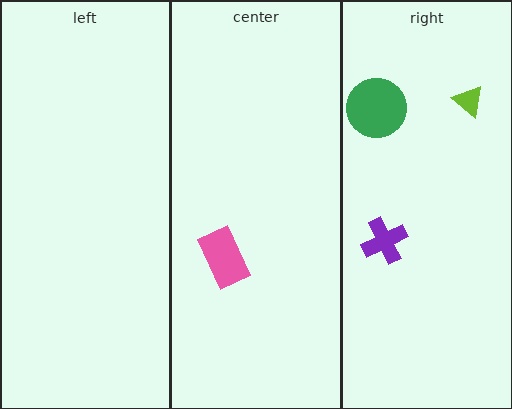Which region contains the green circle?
The right region.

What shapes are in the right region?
The lime triangle, the purple cross, the green circle.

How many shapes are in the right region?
3.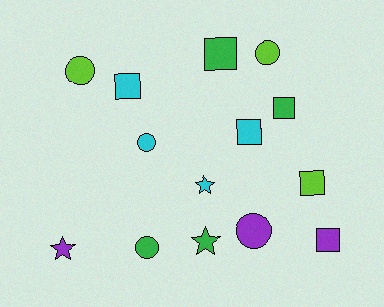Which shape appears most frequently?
Square, with 6 objects.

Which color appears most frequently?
Green, with 4 objects.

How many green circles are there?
There is 1 green circle.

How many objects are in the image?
There are 14 objects.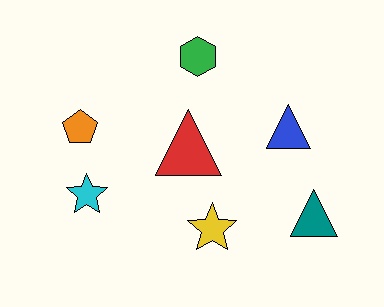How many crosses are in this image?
There are no crosses.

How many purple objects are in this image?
There are no purple objects.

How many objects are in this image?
There are 7 objects.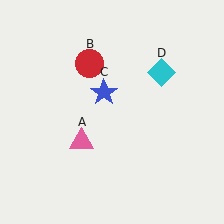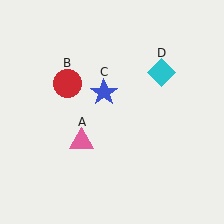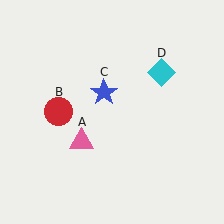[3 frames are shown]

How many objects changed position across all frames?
1 object changed position: red circle (object B).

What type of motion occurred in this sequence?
The red circle (object B) rotated counterclockwise around the center of the scene.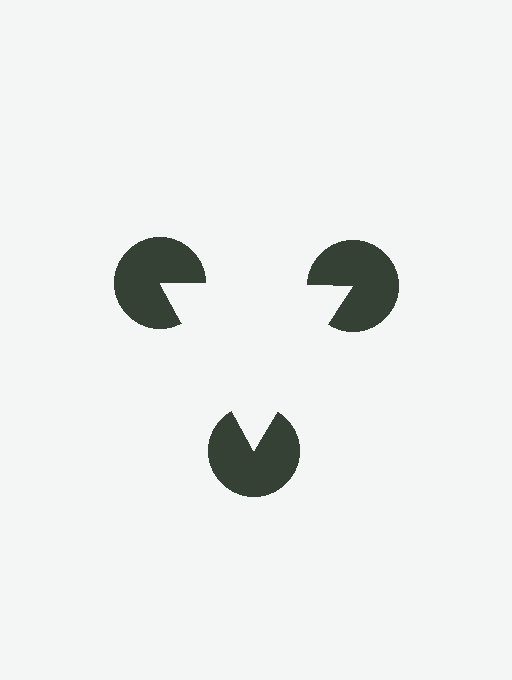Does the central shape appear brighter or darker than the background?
It typically appears slightly brighter than the background, even though no actual brightness change is drawn.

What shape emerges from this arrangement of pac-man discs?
An illusory triangle — its edges are inferred from the aligned wedge cuts in the pac-man discs, not physically drawn.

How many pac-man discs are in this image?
There are 3 — one at each vertex of the illusory triangle.